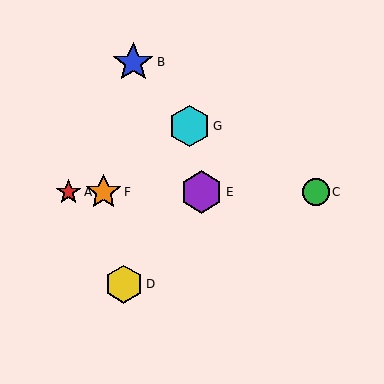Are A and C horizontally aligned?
Yes, both are at y≈192.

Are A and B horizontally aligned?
No, A is at y≈192 and B is at y≈62.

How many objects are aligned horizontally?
4 objects (A, C, E, F) are aligned horizontally.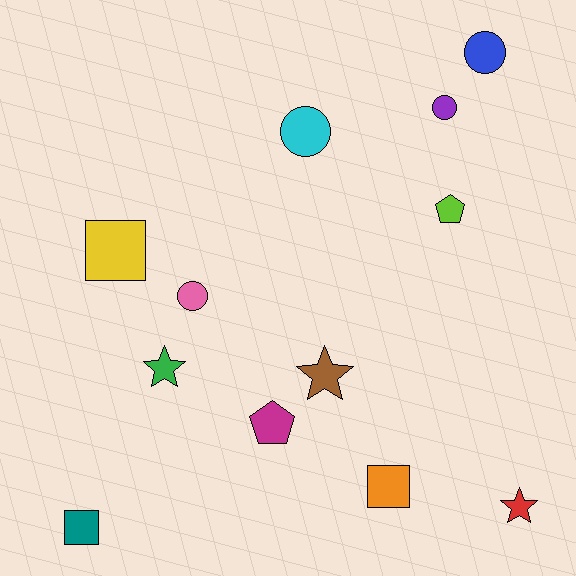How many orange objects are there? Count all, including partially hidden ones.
There is 1 orange object.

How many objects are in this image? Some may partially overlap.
There are 12 objects.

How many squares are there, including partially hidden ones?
There are 3 squares.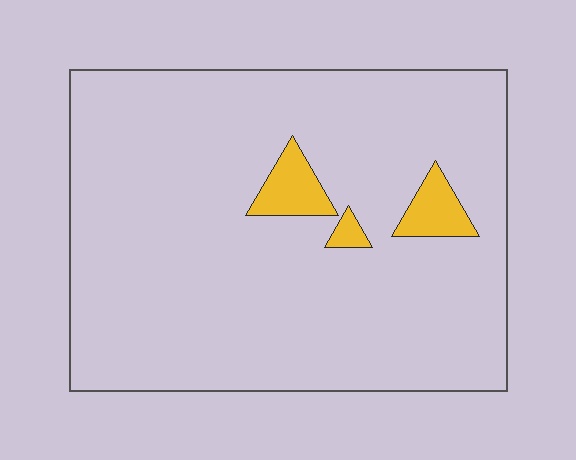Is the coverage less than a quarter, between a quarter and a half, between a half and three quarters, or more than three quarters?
Less than a quarter.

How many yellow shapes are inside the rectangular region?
3.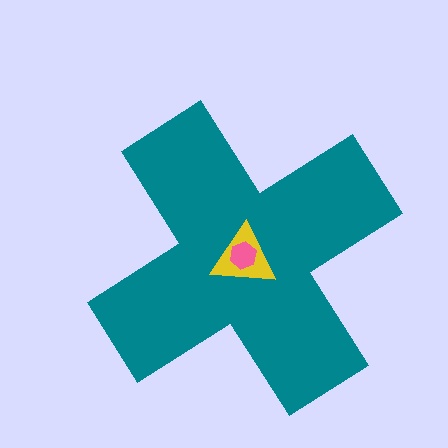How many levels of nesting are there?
3.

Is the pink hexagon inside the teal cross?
Yes.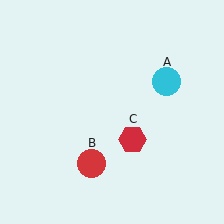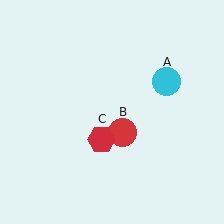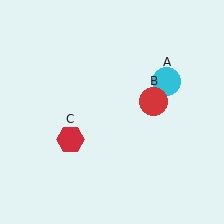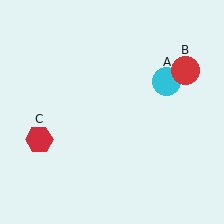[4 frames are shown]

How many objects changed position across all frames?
2 objects changed position: red circle (object B), red hexagon (object C).